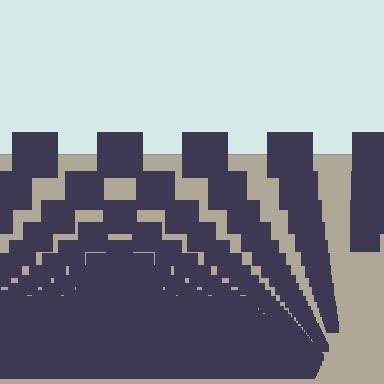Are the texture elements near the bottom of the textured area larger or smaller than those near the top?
Smaller. The gradient is inverted — elements near the bottom are smaller and denser.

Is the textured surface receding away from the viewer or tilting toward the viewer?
The surface appears to tilt toward the viewer. Texture elements get larger and sparser toward the top.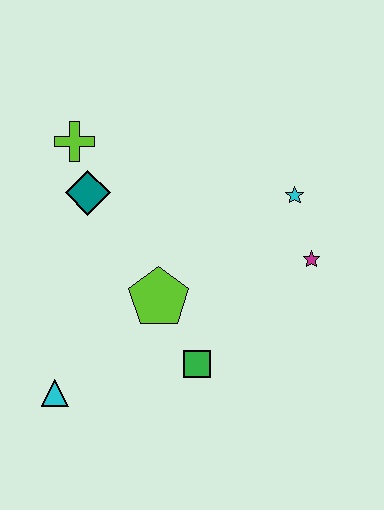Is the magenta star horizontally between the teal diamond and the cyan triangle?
No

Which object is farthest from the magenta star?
The cyan triangle is farthest from the magenta star.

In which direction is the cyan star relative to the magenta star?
The cyan star is above the magenta star.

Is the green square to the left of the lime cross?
No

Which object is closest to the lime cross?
The teal diamond is closest to the lime cross.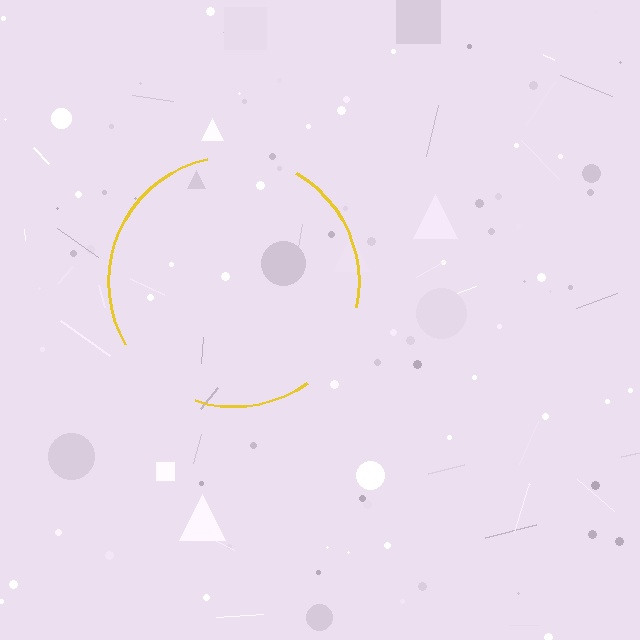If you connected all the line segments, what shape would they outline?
They would outline a circle.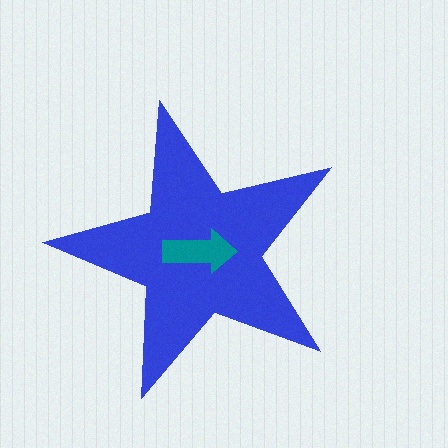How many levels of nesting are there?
2.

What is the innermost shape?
The teal arrow.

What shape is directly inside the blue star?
The teal arrow.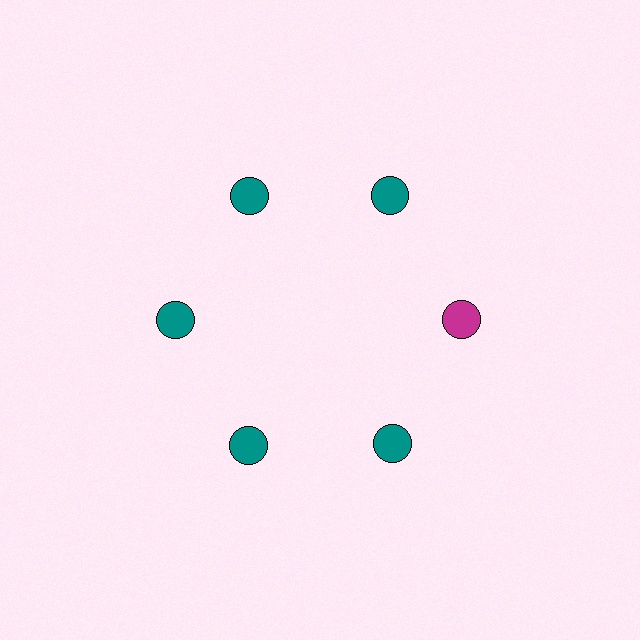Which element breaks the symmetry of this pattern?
The magenta circle at roughly the 3 o'clock position breaks the symmetry. All other shapes are teal circles.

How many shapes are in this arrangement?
There are 6 shapes arranged in a ring pattern.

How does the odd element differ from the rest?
It has a different color: magenta instead of teal.